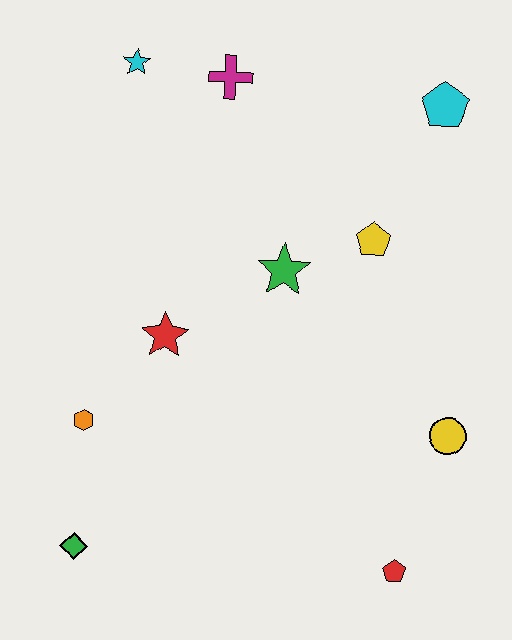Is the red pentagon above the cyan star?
No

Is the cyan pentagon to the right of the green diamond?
Yes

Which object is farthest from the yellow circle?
The cyan star is farthest from the yellow circle.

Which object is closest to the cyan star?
The magenta cross is closest to the cyan star.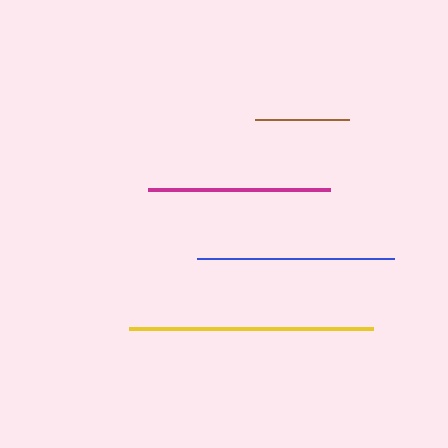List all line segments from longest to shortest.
From longest to shortest: yellow, blue, magenta, brown.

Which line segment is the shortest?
The brown line is the shortest at approximately 94 pixels.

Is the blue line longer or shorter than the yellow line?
The yellow line is longer than the blue line.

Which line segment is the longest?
The yellow line is the longest at approximately 244 pixels.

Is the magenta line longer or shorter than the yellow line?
The yellow line is longer than the magenta line.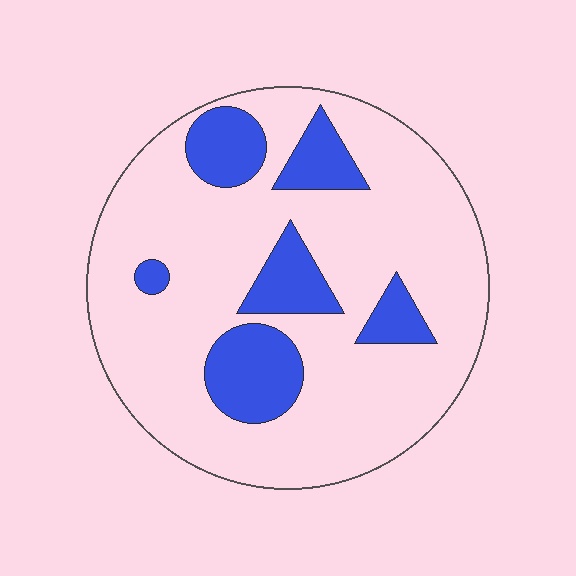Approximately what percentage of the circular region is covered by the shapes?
Approximately 20%.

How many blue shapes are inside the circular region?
6.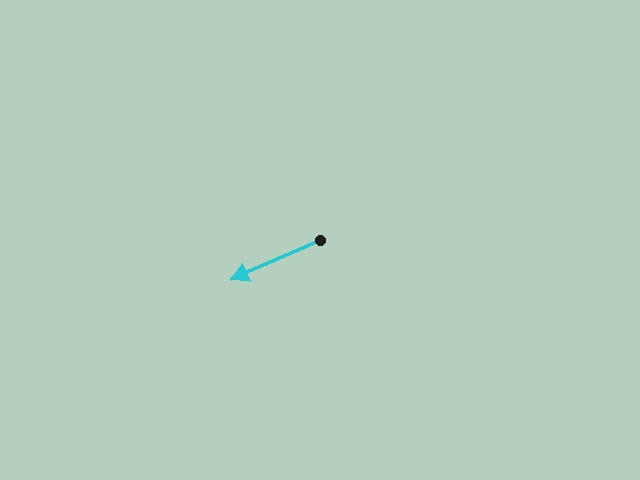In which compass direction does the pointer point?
Southwest.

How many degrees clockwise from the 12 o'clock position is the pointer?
Approximately 246 degrees.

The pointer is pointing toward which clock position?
Roughly 8 o'clock.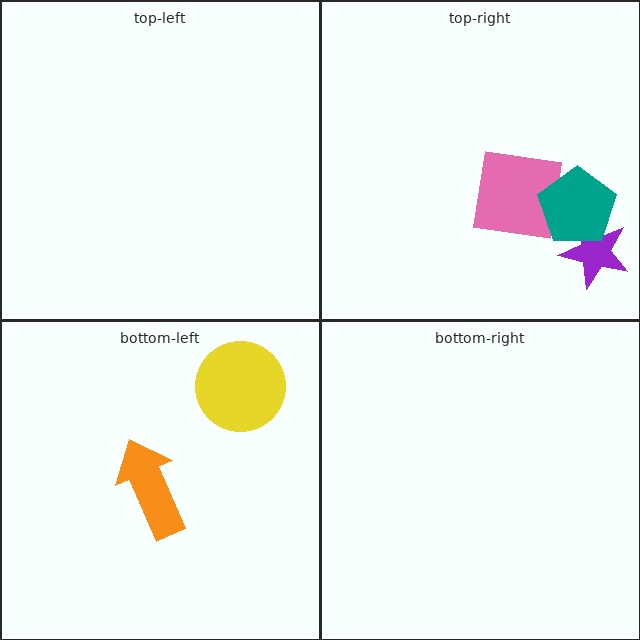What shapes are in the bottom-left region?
The yellow circle, the orange arrow.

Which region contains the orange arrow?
The bottom-left region.